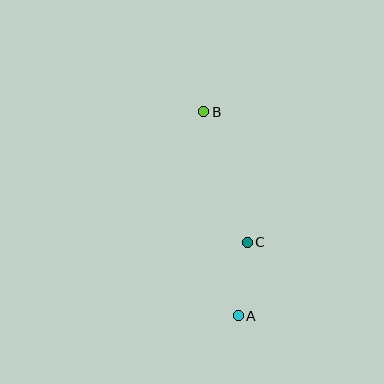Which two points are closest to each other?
Points A and C are closest to each other.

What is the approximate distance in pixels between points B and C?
The distance between B and C is approximately 137 pixels.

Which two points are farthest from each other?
Points A and B are farthest from each other.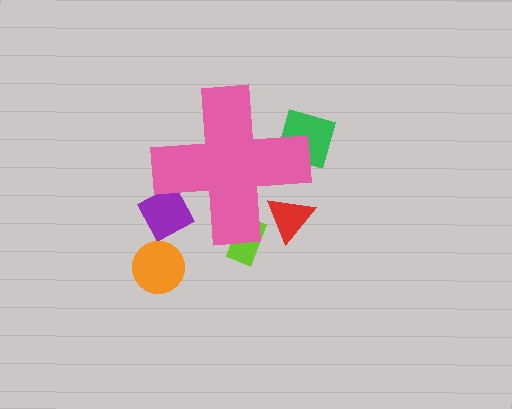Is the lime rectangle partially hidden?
Yes, the lime rectangle is partially hidden behind the pink cross.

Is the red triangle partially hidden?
Yes, the red triangle is partially hidden behind the pink cross.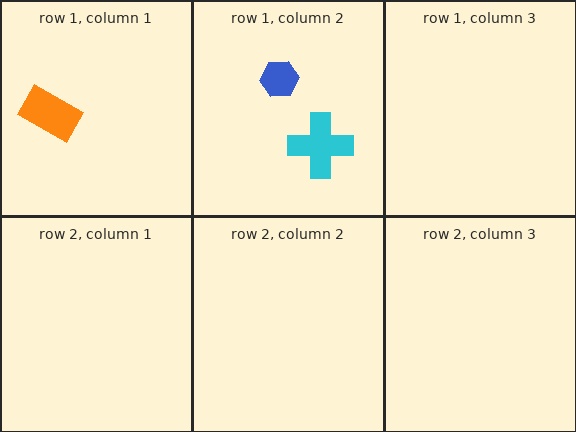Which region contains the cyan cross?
The row 1, column 2 region.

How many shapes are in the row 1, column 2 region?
2.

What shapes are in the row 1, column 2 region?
The blue hexagon, the cyan cross.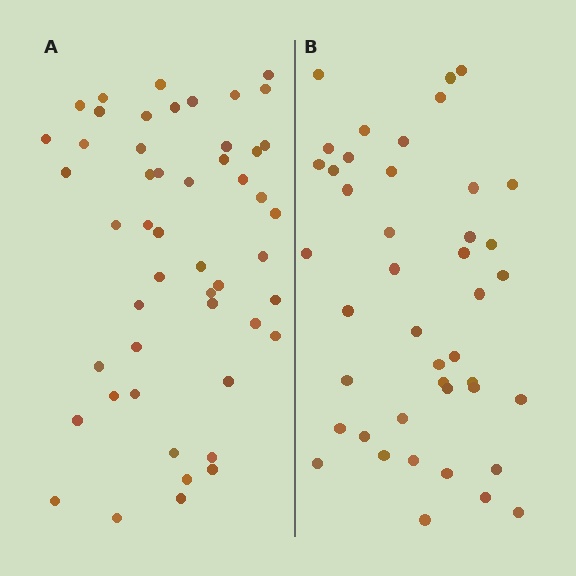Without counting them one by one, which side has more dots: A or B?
Region A (the left region) has more dots.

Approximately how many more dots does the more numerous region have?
Region A has roughly 8 or so more dots than region B.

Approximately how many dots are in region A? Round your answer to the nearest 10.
About 50 dots.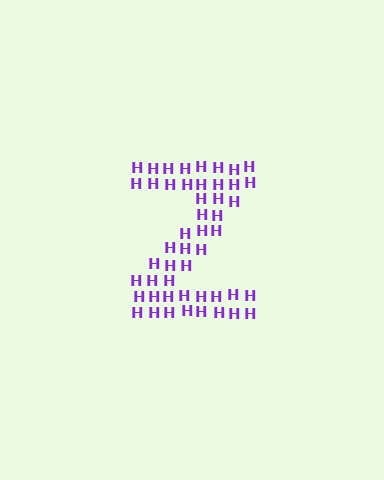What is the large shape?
The large shape is the letter Z.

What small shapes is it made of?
It is made of small letter H's.